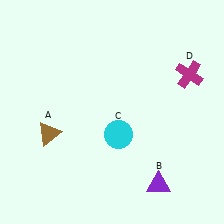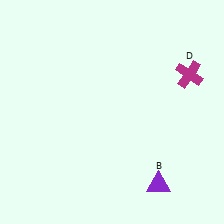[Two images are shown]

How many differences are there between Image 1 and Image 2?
There are 2 differences between the two images.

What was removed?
The brown triangle (A), the cyan circle (C) were removed in Image 2.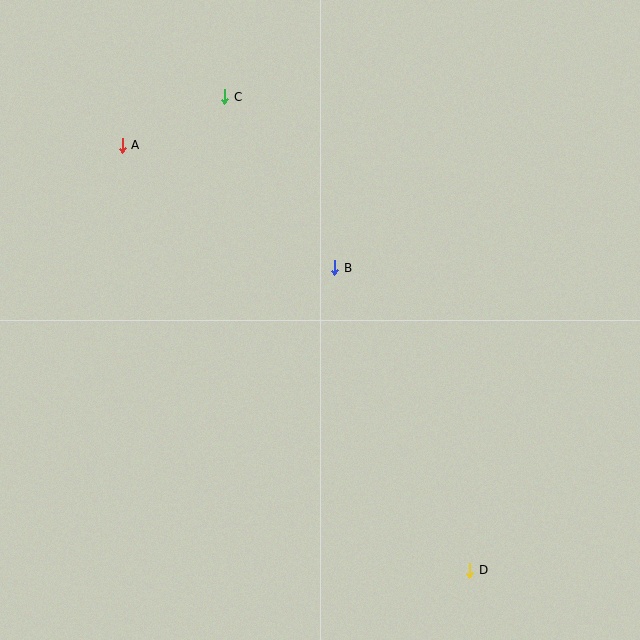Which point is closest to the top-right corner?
Point B is closest to the top-right corner.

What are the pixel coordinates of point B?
Point B is at (335, 268).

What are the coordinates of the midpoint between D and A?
The midpoint between D and A is at (296, 358).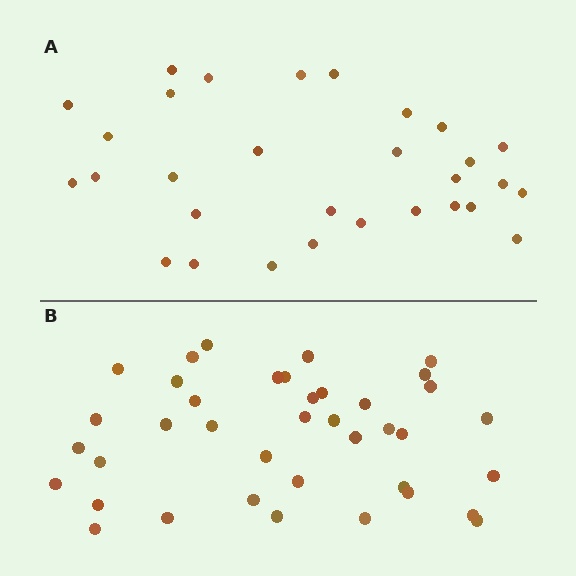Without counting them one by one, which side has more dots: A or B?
Region B (the bottom region) has more dots.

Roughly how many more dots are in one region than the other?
Region B has roughly 8 or so more dots than region A.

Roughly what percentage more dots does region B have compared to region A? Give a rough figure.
About 30% more.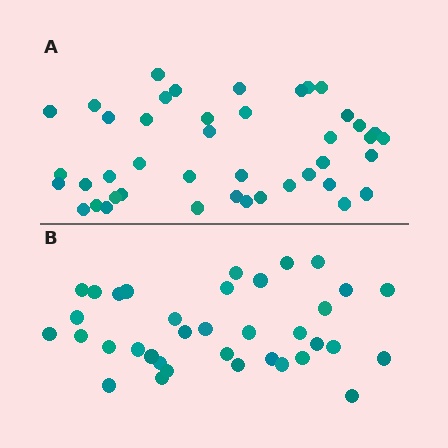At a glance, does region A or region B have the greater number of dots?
Region A (the top region) has more dots.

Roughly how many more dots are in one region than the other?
Region A has roughly 8 or so more dots than region B.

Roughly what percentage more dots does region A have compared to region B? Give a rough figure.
About 20% more.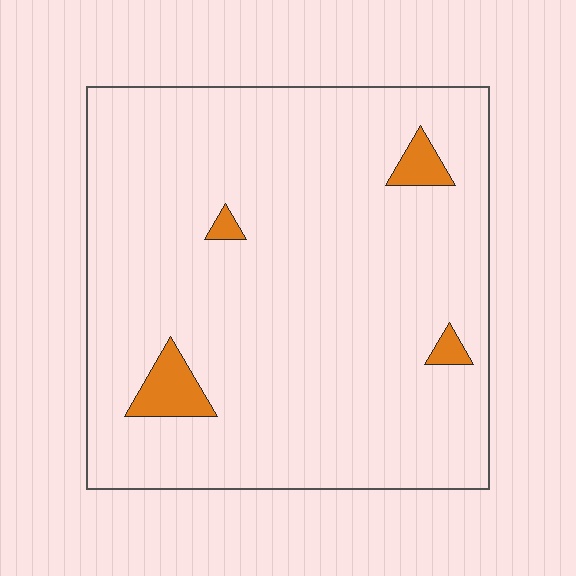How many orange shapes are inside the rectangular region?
4.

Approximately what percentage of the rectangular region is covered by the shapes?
Approximately 5%.